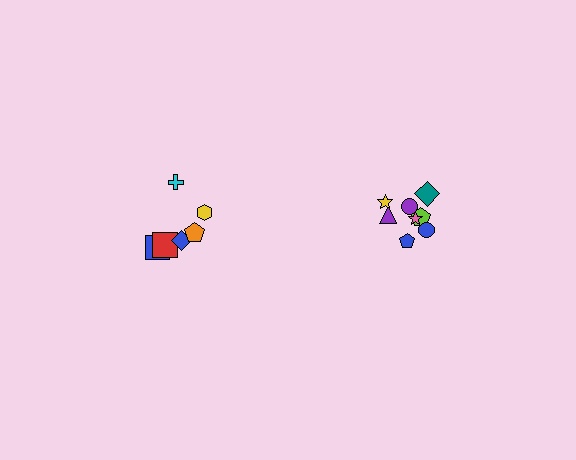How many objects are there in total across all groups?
There are 14 objects.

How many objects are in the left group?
There are 6 objects.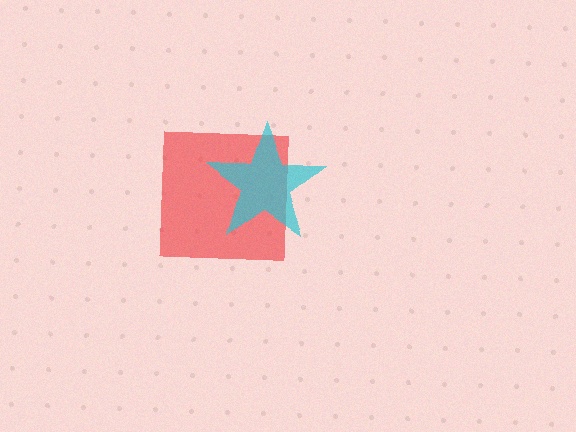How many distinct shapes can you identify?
There are 2 distinct shapes: a red square, a cyan star.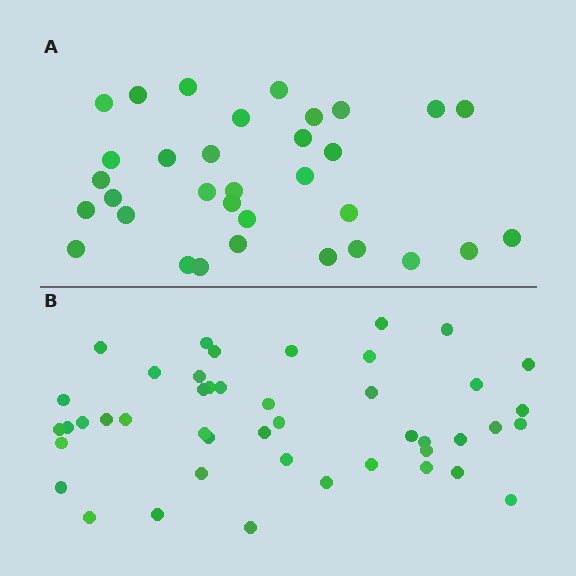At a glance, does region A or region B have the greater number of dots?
Region B (the bottom region) has more dots.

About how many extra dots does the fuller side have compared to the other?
Region B has roughly 12 or so more dots than region A.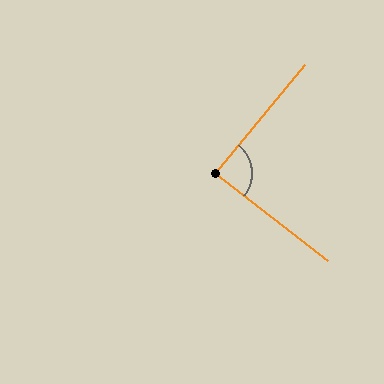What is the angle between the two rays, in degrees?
Approximately 89 degrees.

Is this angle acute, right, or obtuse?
It is approximately a right angle.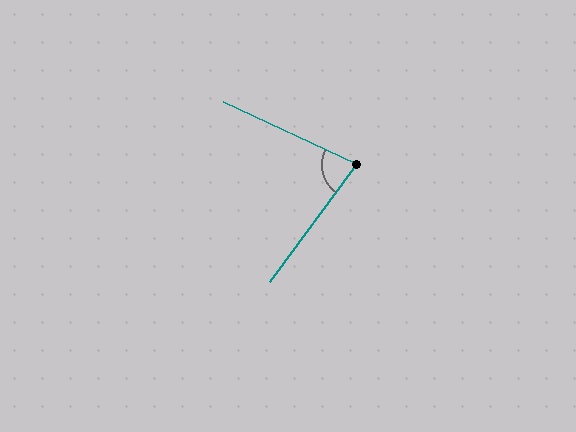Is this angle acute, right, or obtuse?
It is acute.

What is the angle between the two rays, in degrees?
Approximately 79 degrees.